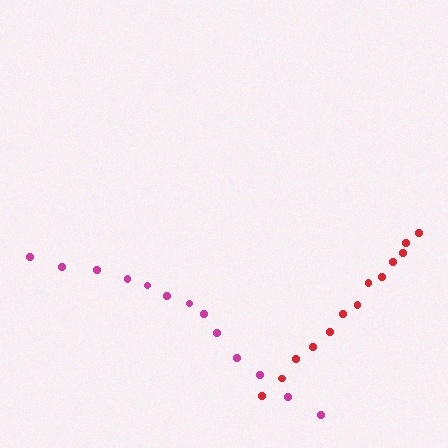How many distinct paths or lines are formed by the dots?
There are 2 distinct paths.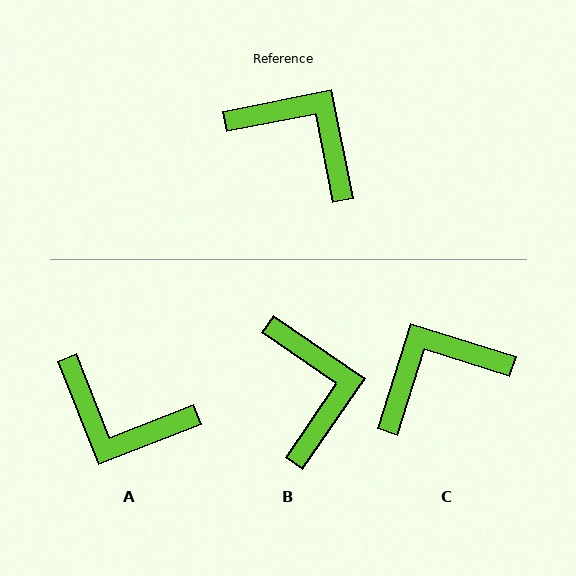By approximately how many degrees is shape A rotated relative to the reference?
Approximately 170 degrees clockwise.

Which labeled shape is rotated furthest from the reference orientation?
A, about 170 degrees away.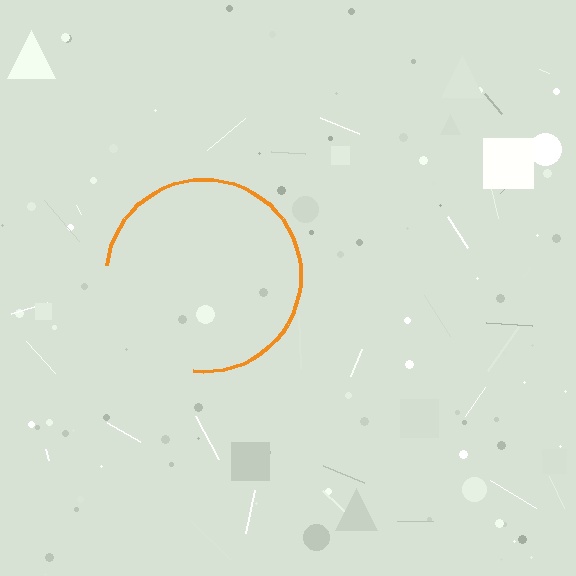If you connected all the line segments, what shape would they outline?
They would outline a circle.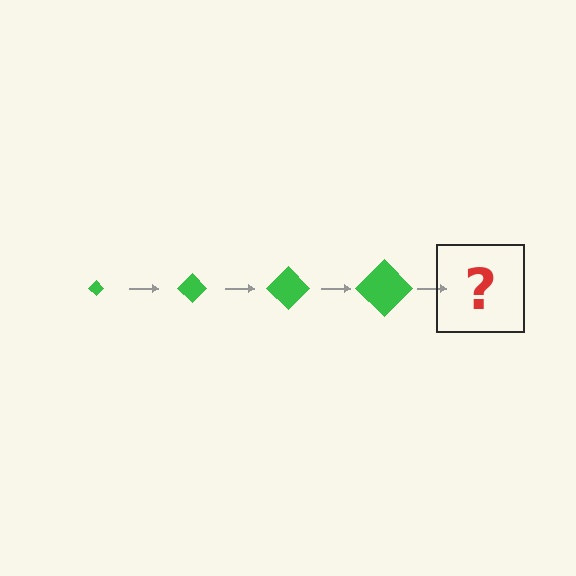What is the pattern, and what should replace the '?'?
The pattern is that the diamond gets progressively larger each step. The '?' should be a green diamond, larger than the previous one.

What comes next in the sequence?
The next element should be a green diamond, larger than the previous one.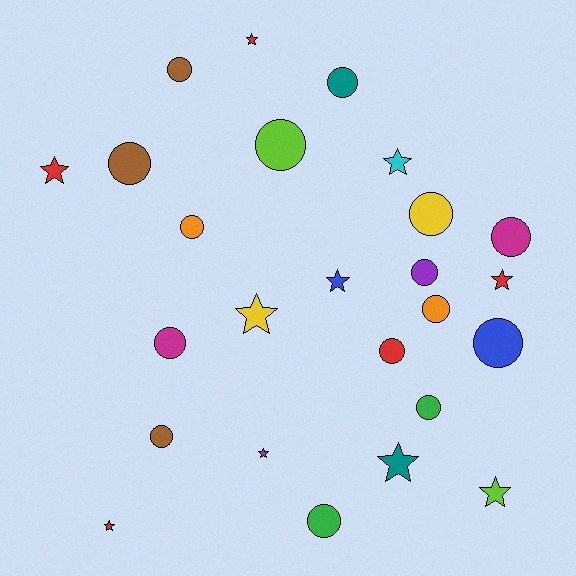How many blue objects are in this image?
There are 2 blue objects.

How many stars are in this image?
There are 10 stars.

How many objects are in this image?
There are 25 objects.